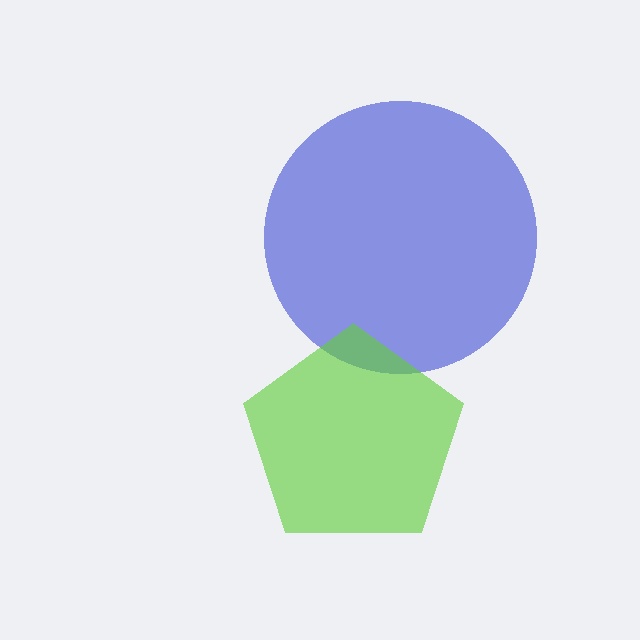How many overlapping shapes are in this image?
There are 2 overlapping shapes in the image.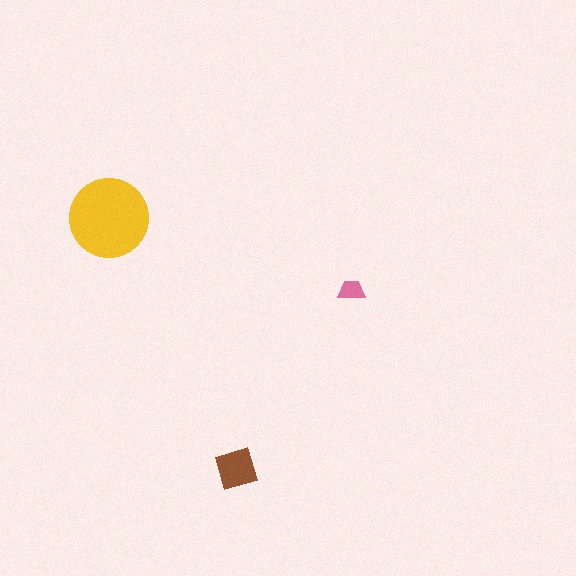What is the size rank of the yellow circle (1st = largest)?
1st.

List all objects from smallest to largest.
The pink trapezoid, the brown square, the yellow circle.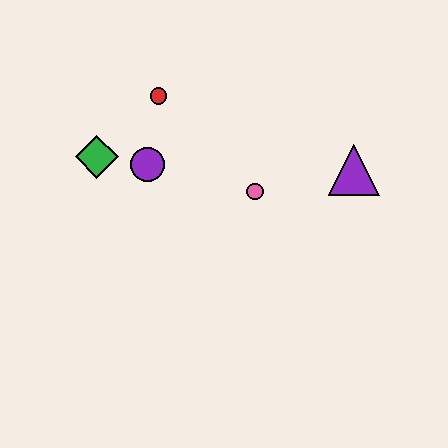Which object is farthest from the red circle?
The purple triangle is farthest from the red circle.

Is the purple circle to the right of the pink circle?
No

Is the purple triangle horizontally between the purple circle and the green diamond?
No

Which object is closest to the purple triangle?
The pink circle is closest to the purple triangle.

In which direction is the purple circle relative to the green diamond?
The purple circle is to the right of the green diamond.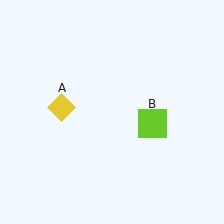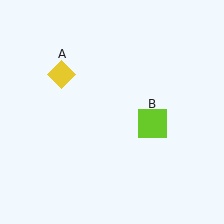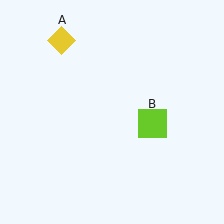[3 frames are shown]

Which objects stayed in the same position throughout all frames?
Lime square (object B) remained stationary.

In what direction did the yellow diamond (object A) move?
The yellow diamond (object A) moved up.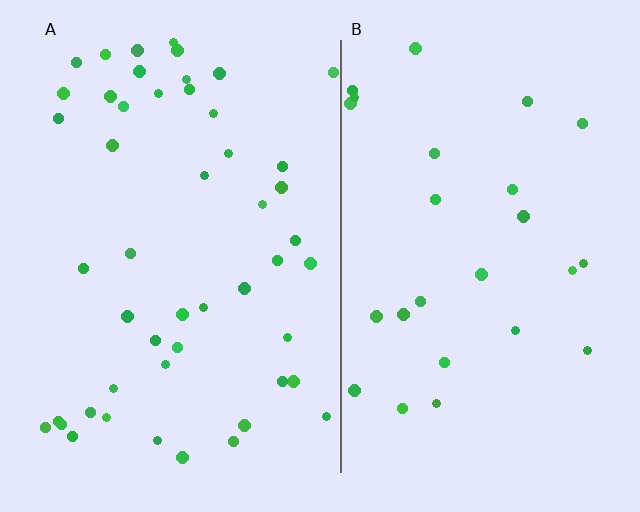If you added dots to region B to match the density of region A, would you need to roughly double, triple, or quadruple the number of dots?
Approximately double.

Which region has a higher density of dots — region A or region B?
A (the left).